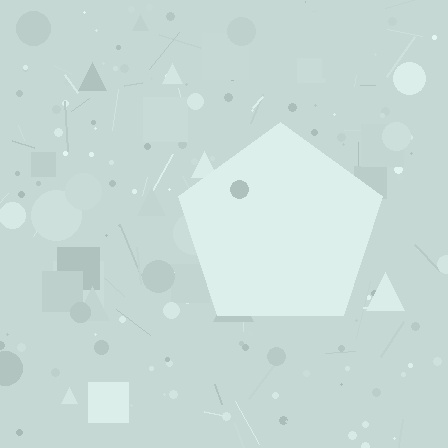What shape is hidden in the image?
A pentagon is hidden in the image.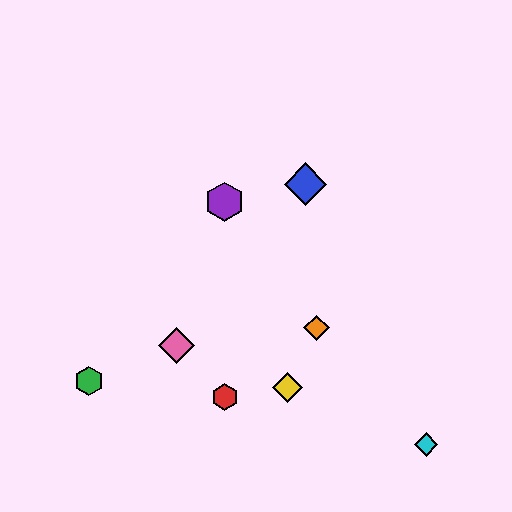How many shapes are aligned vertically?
2 shapes (the red hexagon, the purple hexagon) are aligned vertically.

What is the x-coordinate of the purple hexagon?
The purple hexagon is at x≈225.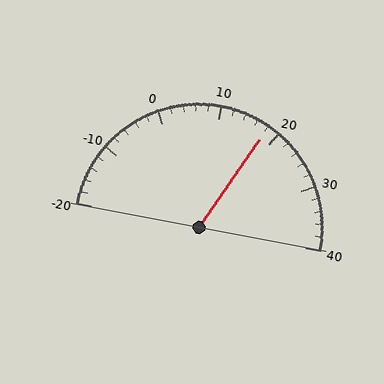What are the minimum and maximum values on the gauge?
The gauge ranges from -20 to 40.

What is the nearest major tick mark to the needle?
The nearest major tick mark is 20.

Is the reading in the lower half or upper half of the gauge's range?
The reading is in the upper half of the range (-20 to 40).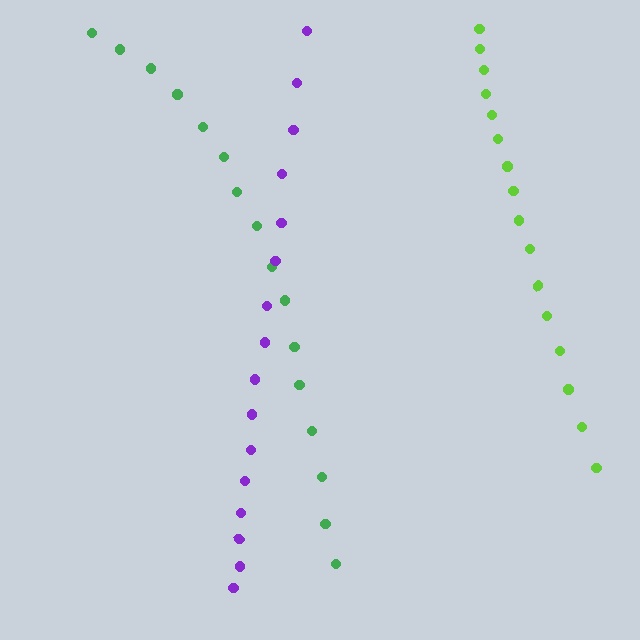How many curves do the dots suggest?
There are 3 distinct paths.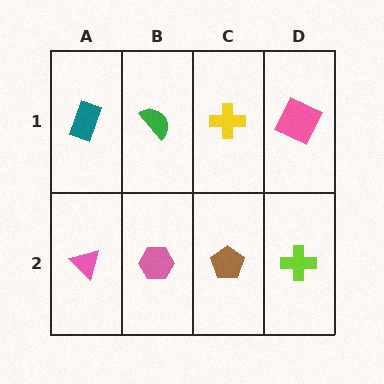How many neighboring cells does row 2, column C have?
3.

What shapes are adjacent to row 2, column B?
A green semicircle (row 1, column B), a pink triangle (row 2, column A), a brown pentagon (row 2, column C).